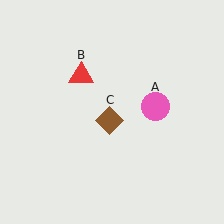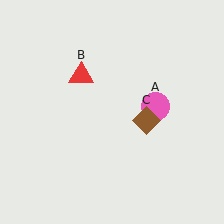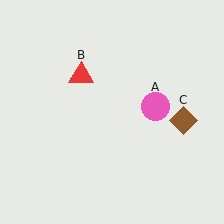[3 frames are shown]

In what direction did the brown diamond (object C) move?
The brown diamond (object C) moved right.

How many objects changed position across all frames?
1 object changed position: brown diamond (object C).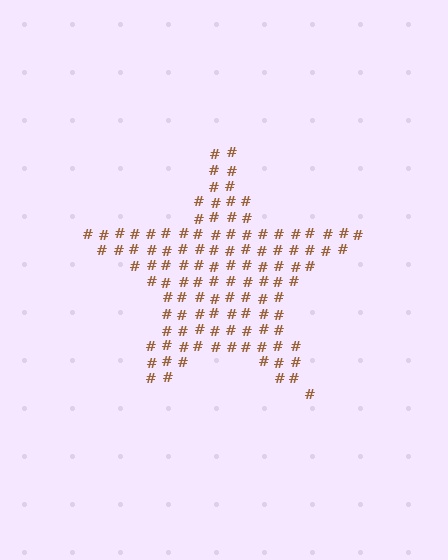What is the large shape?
The large shape is a star.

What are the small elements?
The small elements are hash symbols.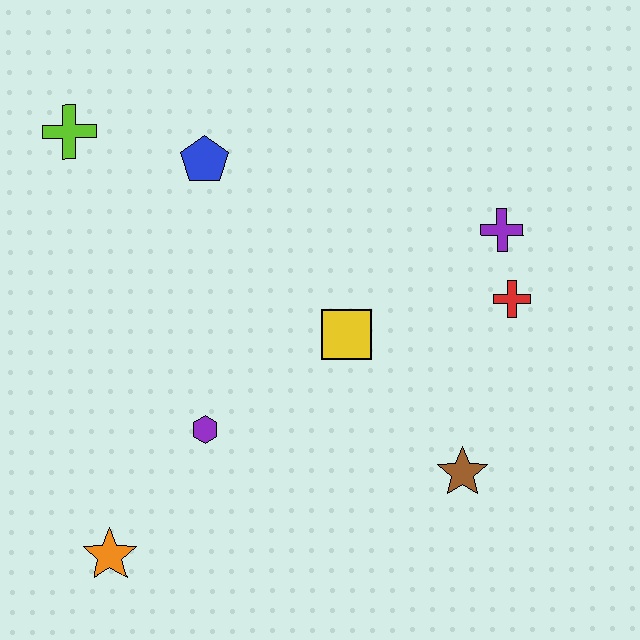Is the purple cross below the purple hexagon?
No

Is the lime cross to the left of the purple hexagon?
Yes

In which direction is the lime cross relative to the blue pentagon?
The lime cross is to the left of the blue pentagon.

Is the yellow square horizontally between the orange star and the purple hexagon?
No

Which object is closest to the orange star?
The purple hexagon is closest to the orange star.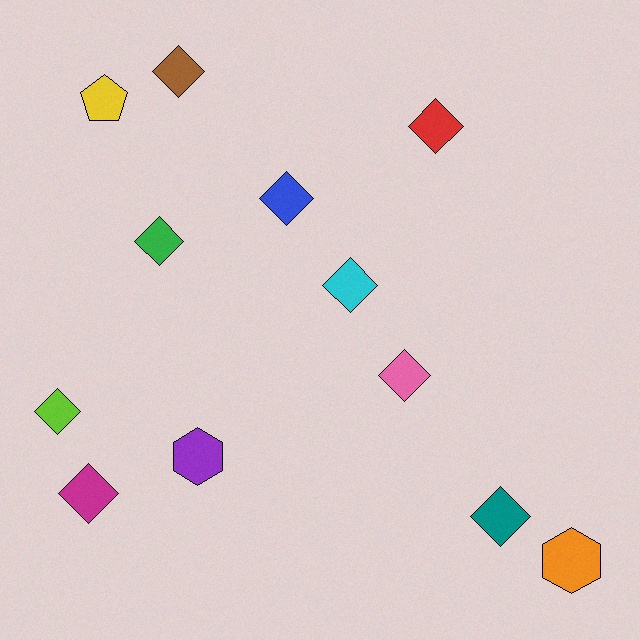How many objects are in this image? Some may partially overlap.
There are 12 objects.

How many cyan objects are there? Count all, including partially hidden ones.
There is 1 cyan object.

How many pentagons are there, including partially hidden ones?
There is 1 pentagon.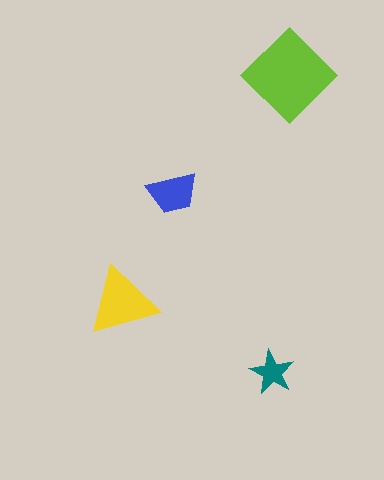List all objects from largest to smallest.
The lime diamond, the yellow triangle, the blue trapezoid, the teal star.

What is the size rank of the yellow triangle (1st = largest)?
2nd.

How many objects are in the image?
There are 4 objects in the image.